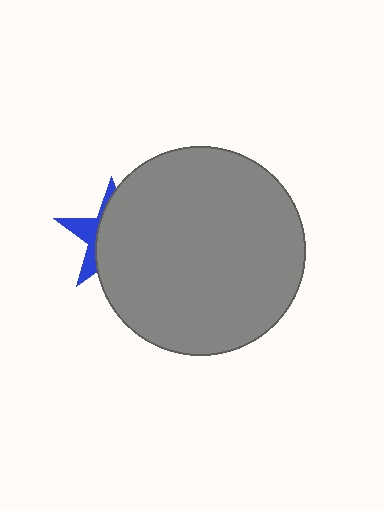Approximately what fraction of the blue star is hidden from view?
Roughly 69% of the blue star is hidden behind the gray circle.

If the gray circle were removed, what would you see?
You would see the complete blue star.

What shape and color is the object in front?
The object in front is a gray circle.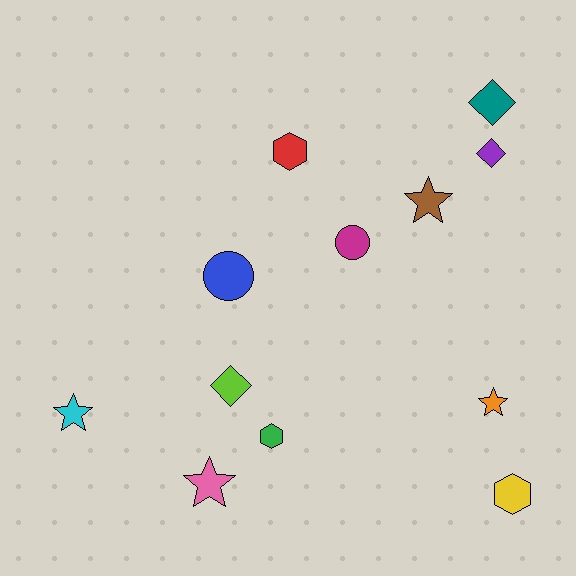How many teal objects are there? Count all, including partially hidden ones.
There is 1 teal object.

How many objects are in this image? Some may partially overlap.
There are 12 objects.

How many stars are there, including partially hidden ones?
There are 4 stars.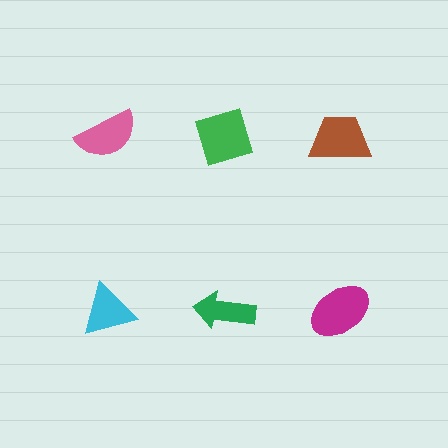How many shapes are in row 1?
3 shapes.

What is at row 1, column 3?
A brown trapezoid.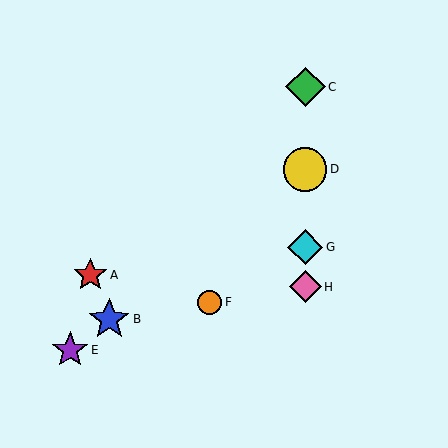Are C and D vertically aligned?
Yes, both are at x≈305.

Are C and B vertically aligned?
No, C is at x≈305 and B is at x≈109.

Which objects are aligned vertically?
Objects C, D, G, H are aligned vertically.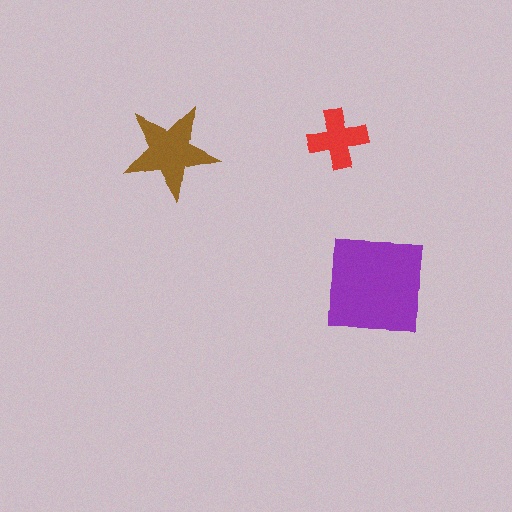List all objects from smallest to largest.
The red cross, the brown star, the purple square.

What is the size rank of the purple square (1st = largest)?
1st.